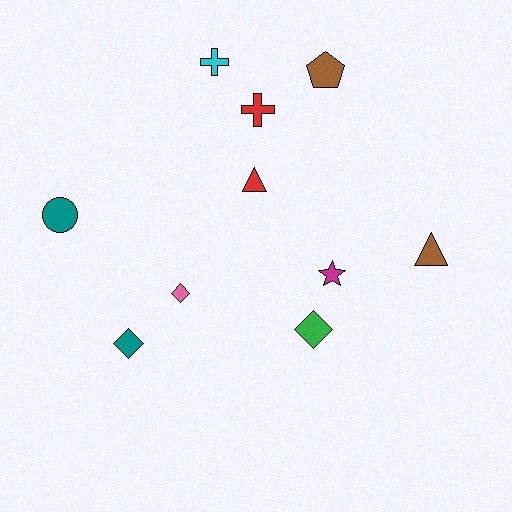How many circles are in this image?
There is 1 circle.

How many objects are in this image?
There are 10 objects.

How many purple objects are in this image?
There are no purple objects.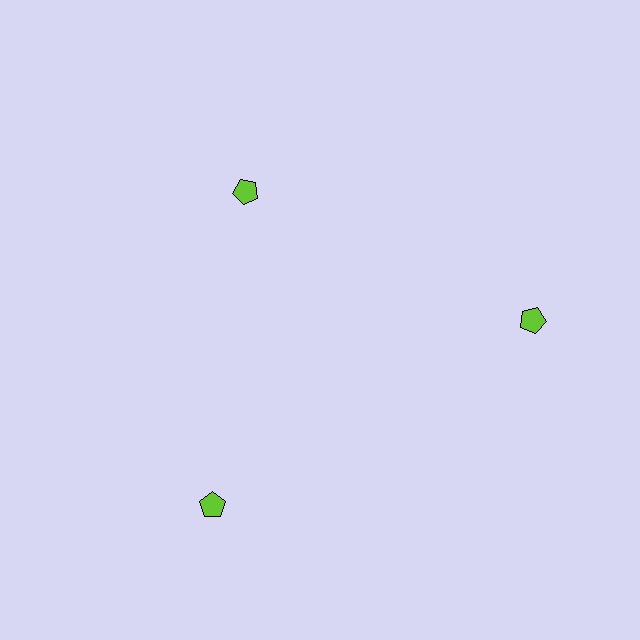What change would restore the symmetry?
The symmetry would be restored by moving it outward, back onto the ring so that all 3 pentagons sit at equal angles and equal distance from the center.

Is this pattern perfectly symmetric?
No. The 3 lime pentagons are arranged in a ring, but one element near the 11 o'clock position is pulled inward toward the center, breaking the 3-fold rotational symmetry.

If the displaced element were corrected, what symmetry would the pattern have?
It would have 3-fold rotational symmetry — the pattern would map onto itself every 120 degrees.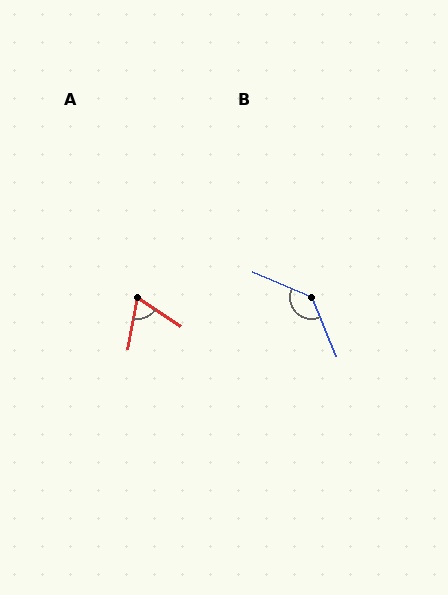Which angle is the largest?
B, at approximately 135 degrees.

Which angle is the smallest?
A, at approximately 66 degrees.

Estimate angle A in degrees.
Approximately 66 degrees.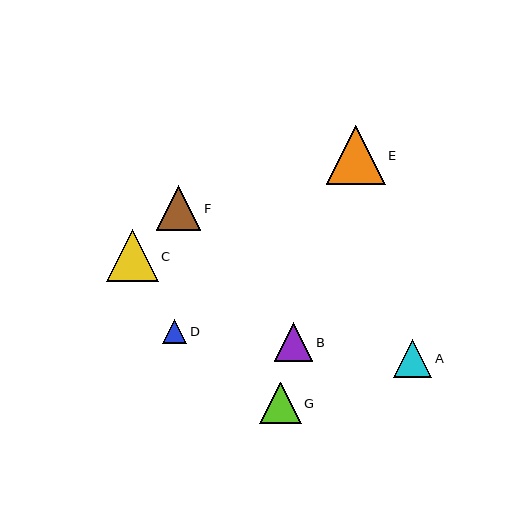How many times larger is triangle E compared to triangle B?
Triangle E is approximately 1.5 times the size of triangle B.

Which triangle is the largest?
Triangle E is the largest with a size of approximately 59 pixels.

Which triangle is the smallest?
Triangle D is the smallest with a size of approximately 24 pixels.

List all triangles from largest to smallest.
From largest to smallest: E, C, F, G, B, A, D.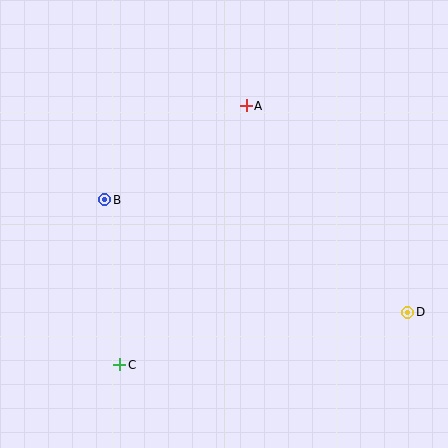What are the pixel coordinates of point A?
Point A is at (246, 106).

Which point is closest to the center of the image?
Point A at (246, 106) is closest to the center.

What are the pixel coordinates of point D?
Point D is at (408, 312).